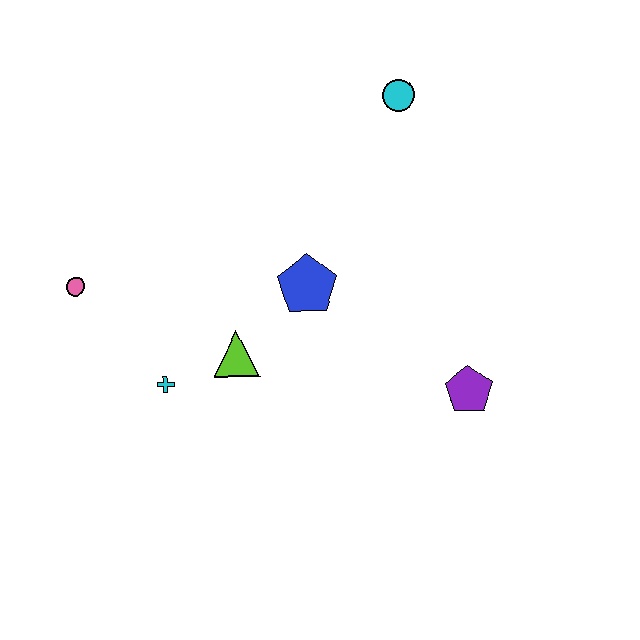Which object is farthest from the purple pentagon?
The pink circle is farthest from the purple pentagon.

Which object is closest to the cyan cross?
The lime triangle is closest to the cyan cross.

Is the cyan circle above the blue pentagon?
Yes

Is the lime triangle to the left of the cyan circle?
Yes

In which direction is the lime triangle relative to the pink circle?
The lime triangle is to the right of the pink circle.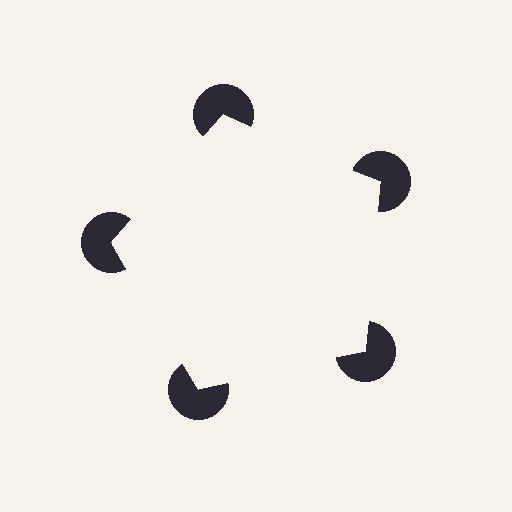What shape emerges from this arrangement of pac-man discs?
An illusory pentagon — its edges are inferred from the aligned wedge cuts in the pac-man discs, not physically drawn.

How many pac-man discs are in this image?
There are 5 — one at each vertex of the illusory pentagon.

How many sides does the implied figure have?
5 sides.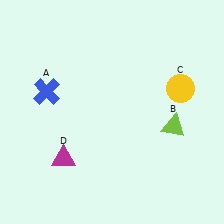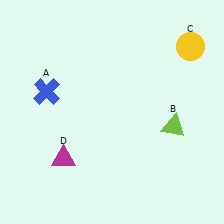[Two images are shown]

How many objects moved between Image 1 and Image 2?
1 object moved between the two images.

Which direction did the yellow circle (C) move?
The yellow circle (C) moved up.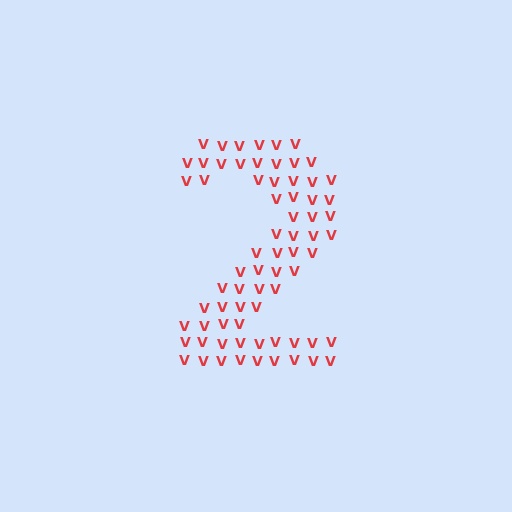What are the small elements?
The small elements are letter V's.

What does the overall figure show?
The overall figure shows the digit 2.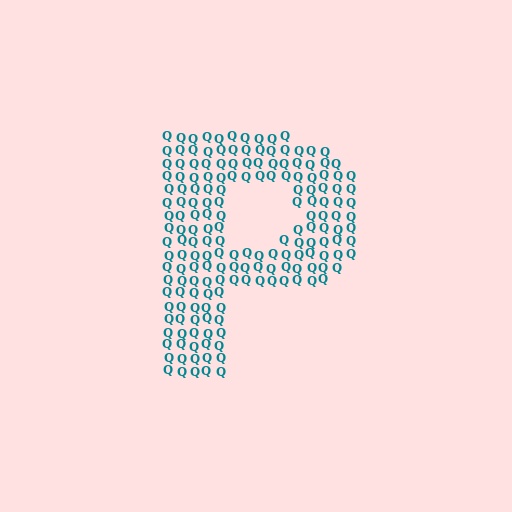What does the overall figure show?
The overall figure shows the letter P.